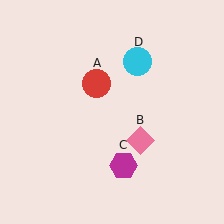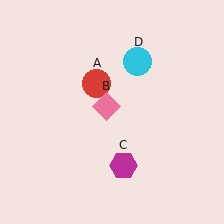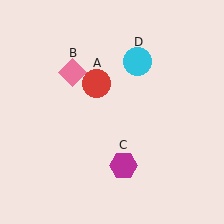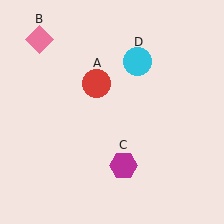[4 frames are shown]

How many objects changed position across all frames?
1 object changed position: pink diamond (object B).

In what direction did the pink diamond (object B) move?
The pink diamond (object B) moved up and to the left.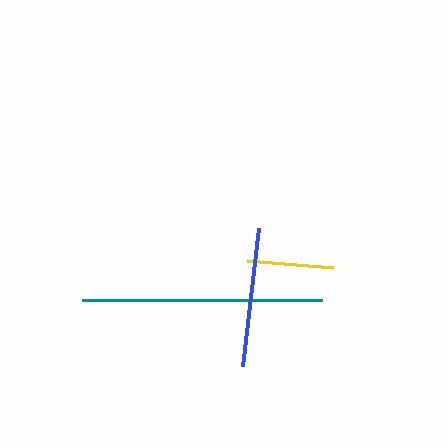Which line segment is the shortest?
The yellow line is the shortest at approximately 86 pixels.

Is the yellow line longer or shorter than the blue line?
The blue line is longer than the yellow line.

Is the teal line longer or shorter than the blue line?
The teal line is longer than the blue line.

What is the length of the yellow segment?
The yellow segment is approximately 86 pixels long.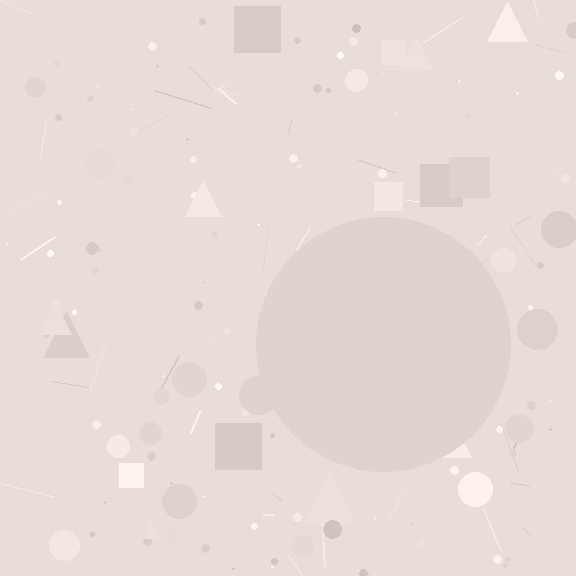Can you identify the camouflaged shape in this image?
The camouflaged shape is a circle.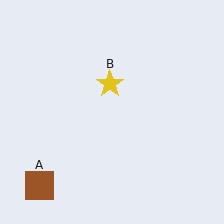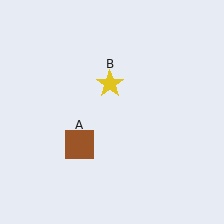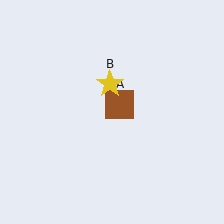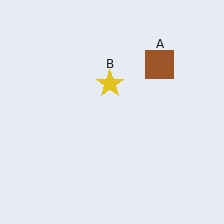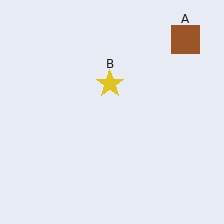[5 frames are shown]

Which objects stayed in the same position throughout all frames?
Yellow star (object B) remained stationary.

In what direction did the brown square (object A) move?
The brown square (object A) moved up and to the right.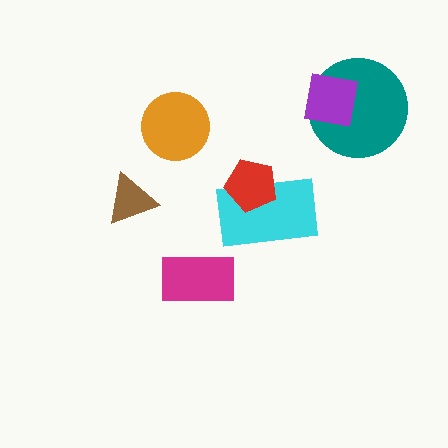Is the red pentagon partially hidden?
No, no other shape covers it.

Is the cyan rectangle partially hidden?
Yes, it is partially covered by another shape.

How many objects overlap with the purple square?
1 object overlaps with the purple square.